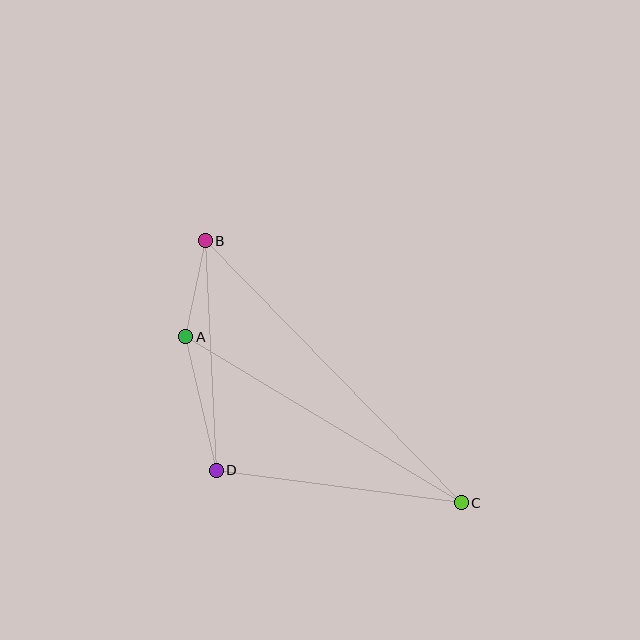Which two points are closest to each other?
Points A and B are closest to each other.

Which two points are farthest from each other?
Points B and C are farthest from each other.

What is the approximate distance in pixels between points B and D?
The distance between B and D is approximately 230 pixels.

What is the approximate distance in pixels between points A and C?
The distance between A and C is approximately 322 pixels.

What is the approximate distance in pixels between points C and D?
The distance between C and D is approximately 247 pixels.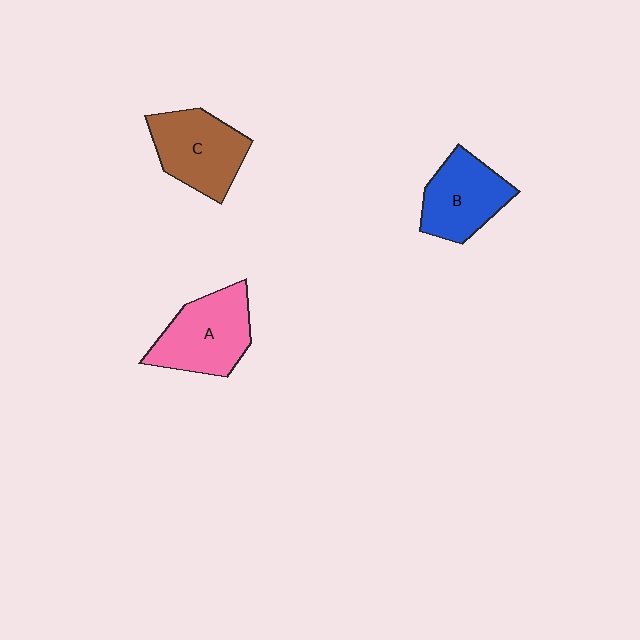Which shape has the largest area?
Shape A (pink).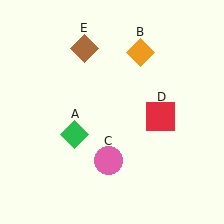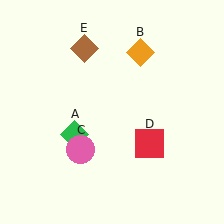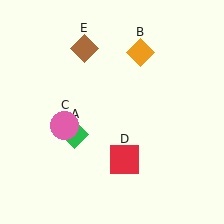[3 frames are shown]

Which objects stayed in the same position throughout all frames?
Green diamond (object A) and orange diamond (object B) and brown diamond (object E) remained stationary.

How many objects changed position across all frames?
2 objects changed position: pink circle (object C), red square (object D).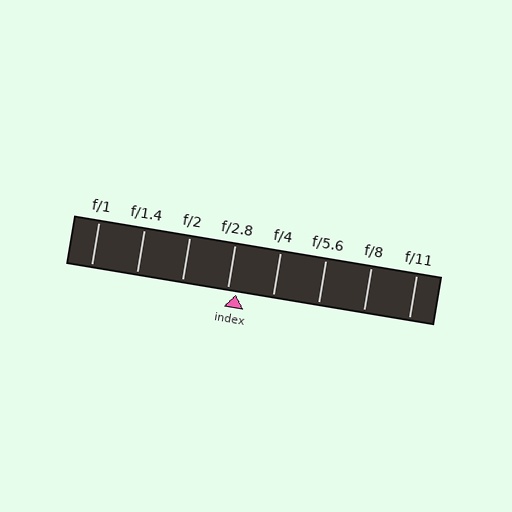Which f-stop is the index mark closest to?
The index mark is closest to f/2.8.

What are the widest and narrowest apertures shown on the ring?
The widest aperture shown is f/1 and the narrowest is f/11.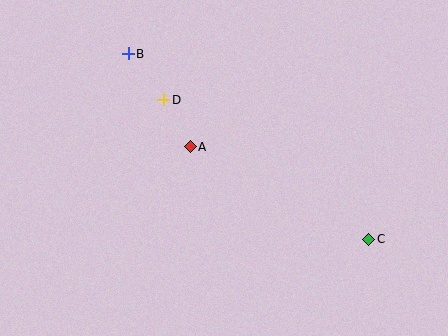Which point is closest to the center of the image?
Point A at (190, 147) is closest to the center.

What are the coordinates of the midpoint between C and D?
The midpoint between C and D is at (266, 170).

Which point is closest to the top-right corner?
Point C is closest to the top-right corner.